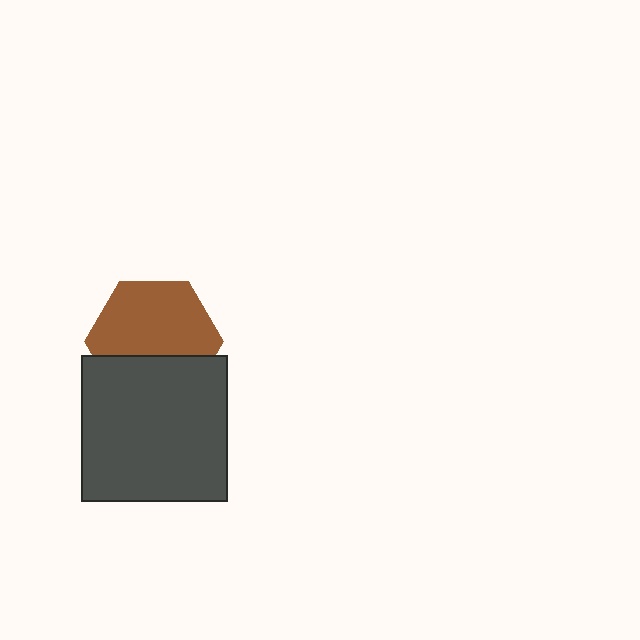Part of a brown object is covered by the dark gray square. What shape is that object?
It is a hexagon.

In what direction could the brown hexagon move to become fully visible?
The brown hexagon could move up. That would shift it out from behind the dark gray square entirely.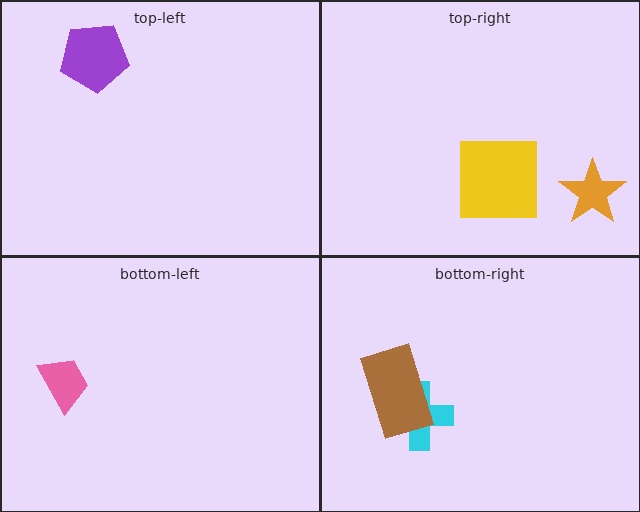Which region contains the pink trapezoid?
The bottom-left region.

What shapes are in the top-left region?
The purple pentagon.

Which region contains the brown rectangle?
The bottom-right region.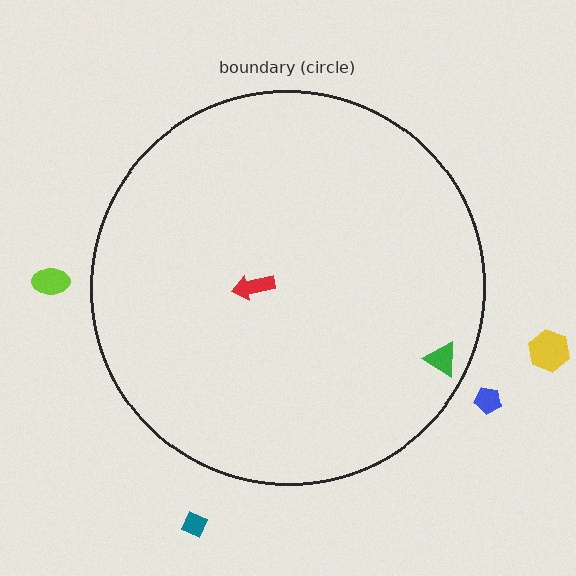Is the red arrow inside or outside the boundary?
Inside.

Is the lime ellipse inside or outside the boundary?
Outside.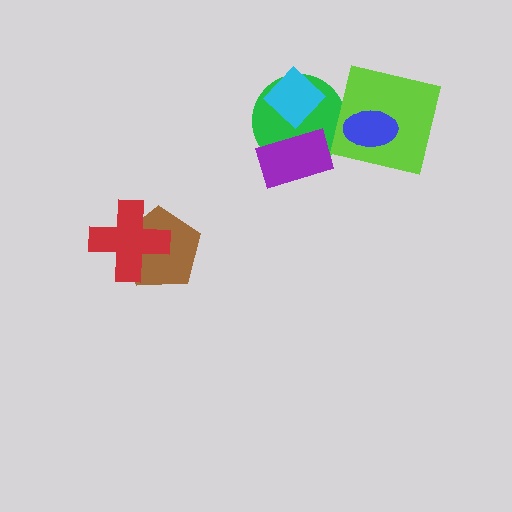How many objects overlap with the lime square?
1 object overlaps with the lime square.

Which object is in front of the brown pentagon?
The red cross is in front of the brown pentagon.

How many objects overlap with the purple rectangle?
1 object overlaps with the purple rectangle.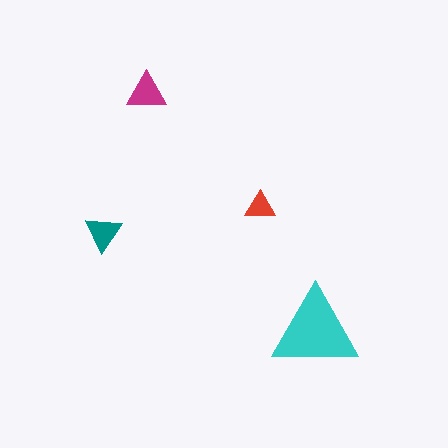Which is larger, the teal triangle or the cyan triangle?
The cyan one.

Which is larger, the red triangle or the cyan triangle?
The cyan one.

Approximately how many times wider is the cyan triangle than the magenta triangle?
About 2 times wider.